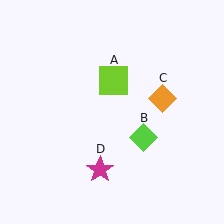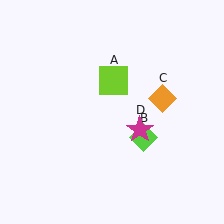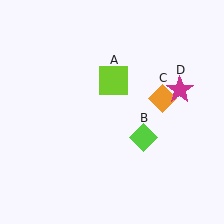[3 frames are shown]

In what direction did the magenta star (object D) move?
The magenta star (object D) moved up and to the right.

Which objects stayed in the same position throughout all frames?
Lime square (object A) and lime diamond (object B) and orange diamond (object C) remained stationary.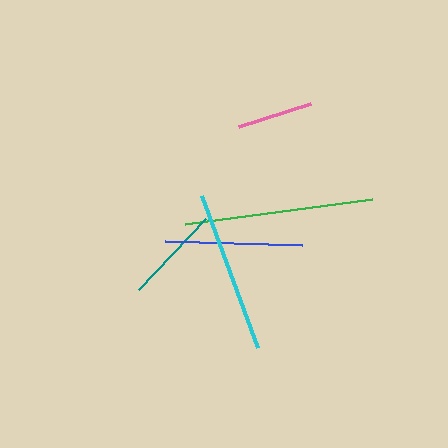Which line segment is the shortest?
The pink line is the shortest at approximately 75 pixels.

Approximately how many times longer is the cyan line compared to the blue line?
The cyan line is approximately 1.2 times the length of the blue line.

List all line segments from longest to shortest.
From longest to shortest: green, cyan, blue, teal, pink.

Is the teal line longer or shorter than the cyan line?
The cyan line is longer than the teal line.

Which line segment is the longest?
The green line is the longest at approximately 189 pixels.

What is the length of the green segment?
The green segment is approximately 189 pixels long.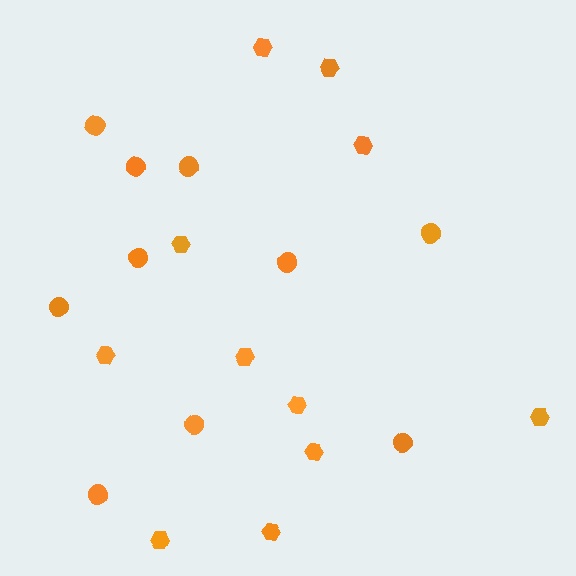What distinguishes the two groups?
There are 2 groups: one group of hexagons (11) and one group of circles (10).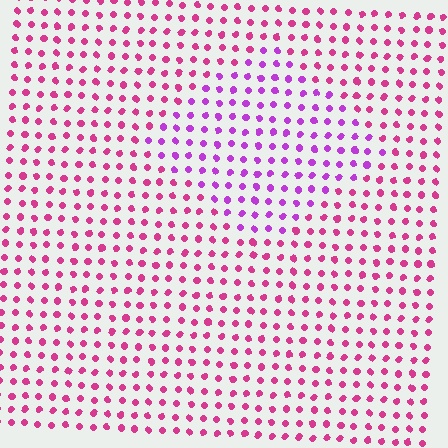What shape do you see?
I see a diamond.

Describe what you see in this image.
The image is filled with small magenta elements in a uniform arrangement. A diamond-shaped region is visible where the elements are tinted to a slightly different hue, forming a subtle color boundary.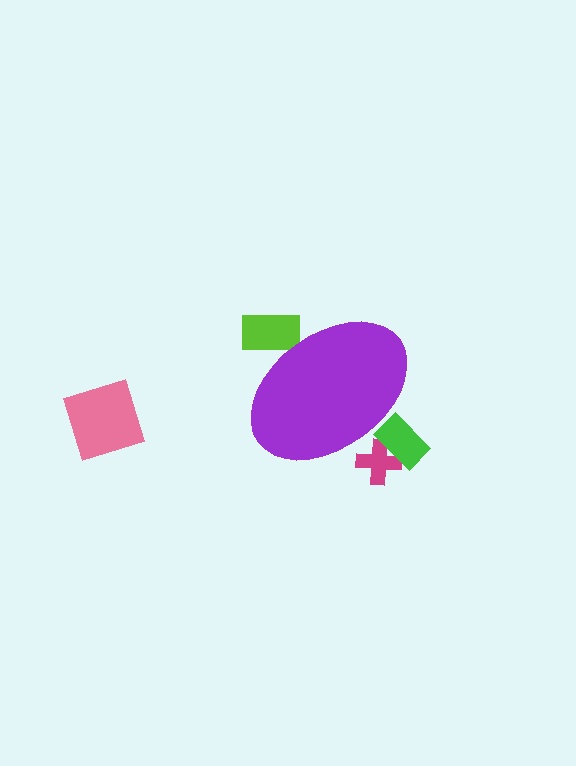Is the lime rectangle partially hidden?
Yes, the lime rectangle is partially hidden behind the purple ellipse.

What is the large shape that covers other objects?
A purple ellipse.